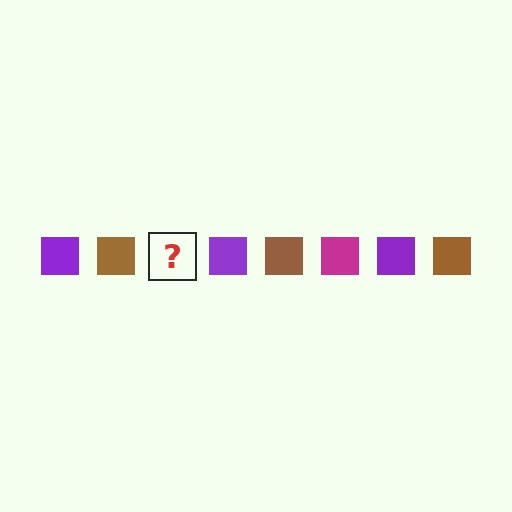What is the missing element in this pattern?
The missing element is a magenta square.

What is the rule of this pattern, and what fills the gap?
The rule is that the pattern cycles through purple, brown, magenta squares. The gap should be filled with a magenta square.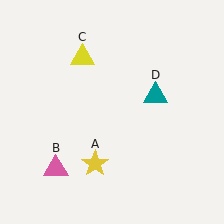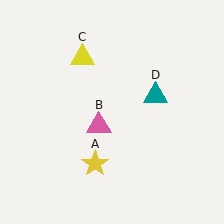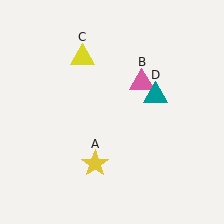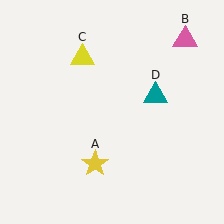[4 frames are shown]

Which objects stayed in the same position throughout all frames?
Yellow star (object A) and yellow triangle (object C) and teal triangle (object D) remained stationary.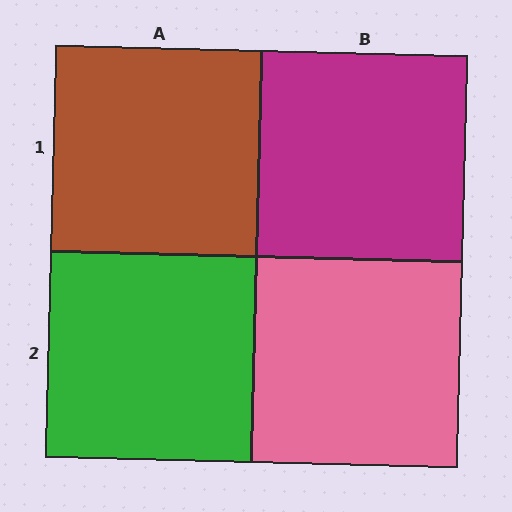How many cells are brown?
1 cell is brown.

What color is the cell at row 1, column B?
Magenta.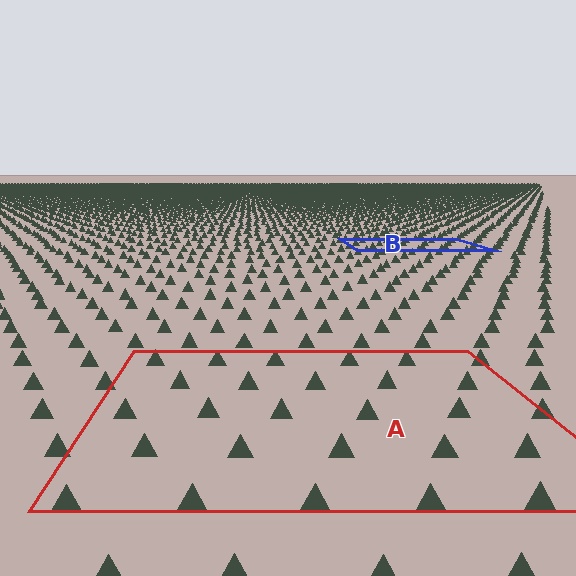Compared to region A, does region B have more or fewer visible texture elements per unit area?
Region B has more texture elements per unit area — they are packed more densely because it is farther away.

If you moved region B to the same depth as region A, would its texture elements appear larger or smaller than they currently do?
They would appear larger. At a closer depth, the same texture elements are projected at a bigger on-screen size.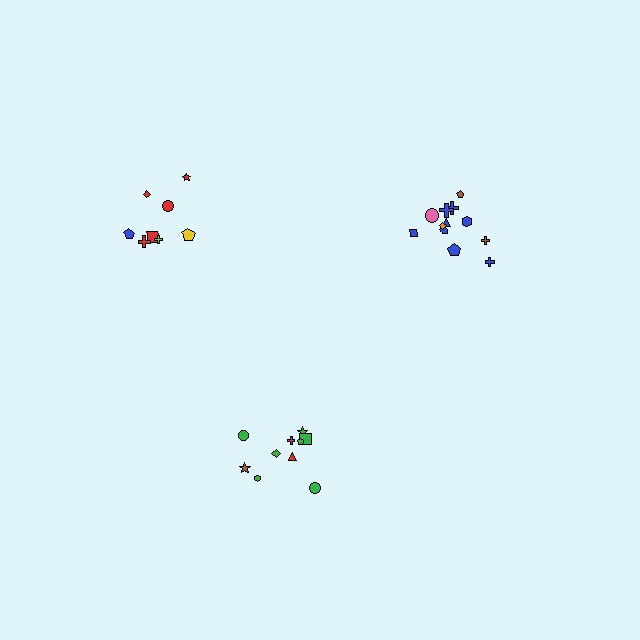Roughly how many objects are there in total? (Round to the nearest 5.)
Roughly 30 objects in total.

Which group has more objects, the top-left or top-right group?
The top-right group.